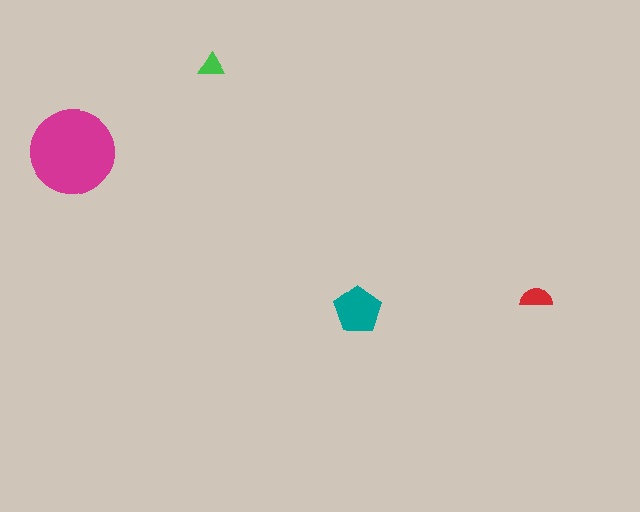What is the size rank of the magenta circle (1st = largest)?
1st.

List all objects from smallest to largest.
The green triangle, the red semicircle, the teal pentagon, the magenta circle.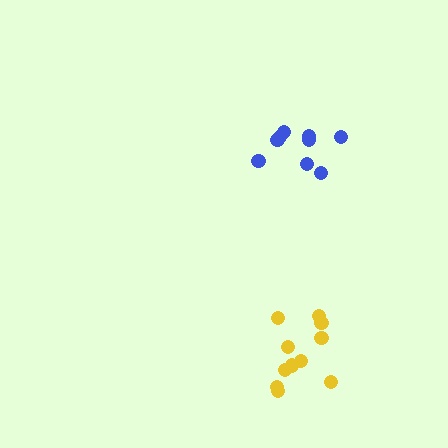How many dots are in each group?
Group 1: 9 dots, Group 2: 11 dots (20 total).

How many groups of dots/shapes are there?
There are 2 groups.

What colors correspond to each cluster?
The clusters are colored: blue, yellow.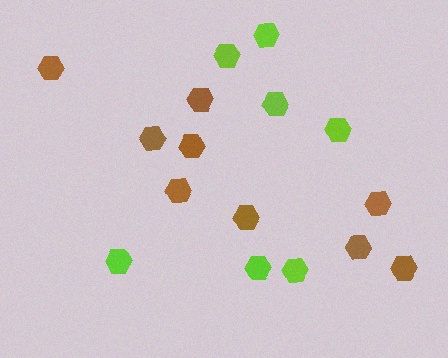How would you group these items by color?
There are 2 groups: one group of brown hexagons (9) and one group of lime hexagons (7).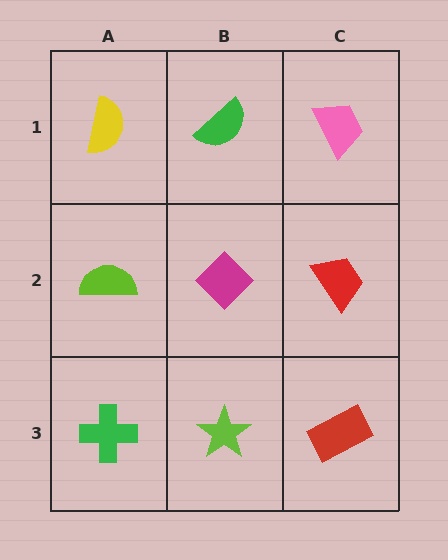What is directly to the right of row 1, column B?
A pink trapezoid.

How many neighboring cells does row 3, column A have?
2.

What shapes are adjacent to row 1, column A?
A lime semicircle (row 2, column A), a green semicircle (row 1, column B).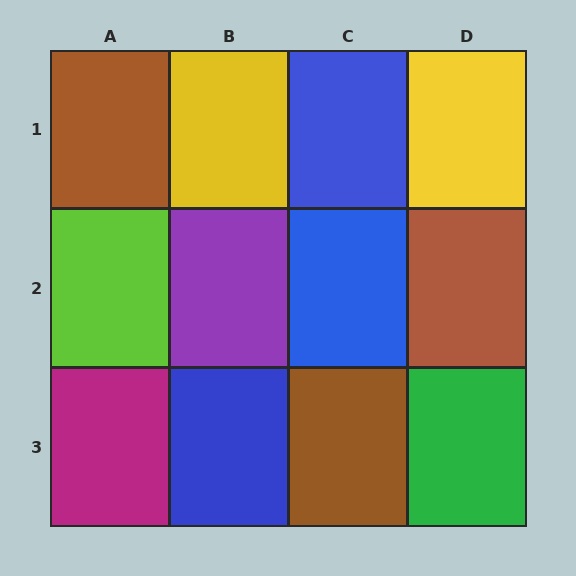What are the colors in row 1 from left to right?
Brown, yellow, blue, yellow.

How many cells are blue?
3 cells are blue.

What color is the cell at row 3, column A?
Magenta.